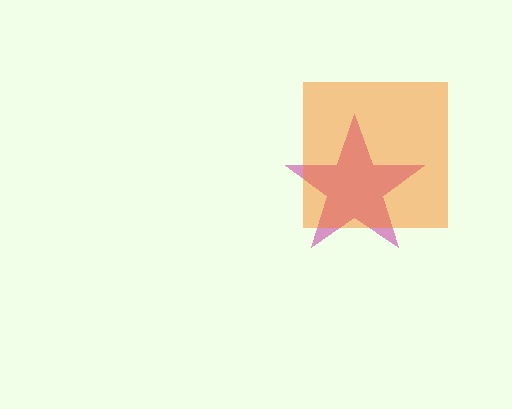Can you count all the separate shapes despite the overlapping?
Yes, there are 2 separate shapes.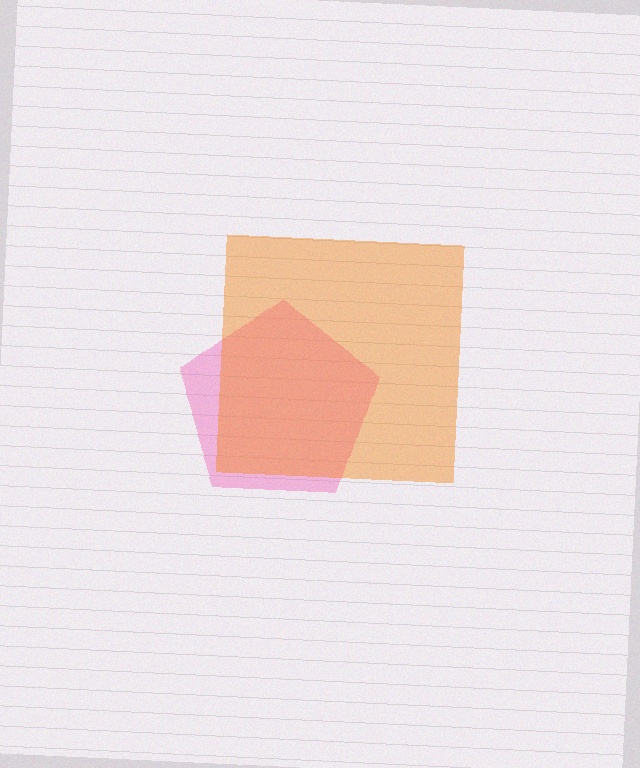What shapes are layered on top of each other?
The layered shapes are: a pink pentagon, an orange square.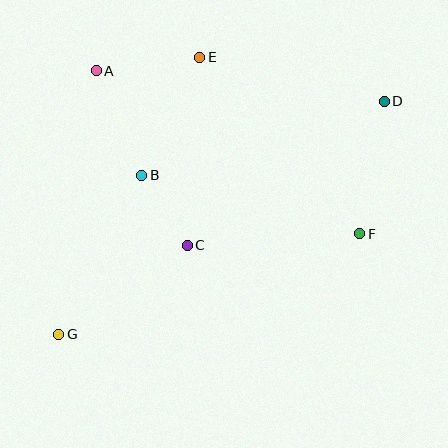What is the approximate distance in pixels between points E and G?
The distance between E and G is approximately 311 pixels.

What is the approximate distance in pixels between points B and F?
The distance between B and F is approximately 226 pixels.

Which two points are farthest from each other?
Points D and G are farthest from each other.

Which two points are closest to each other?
Points B and C are closest to each other.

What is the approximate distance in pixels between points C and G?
The distance between C and G is approximately 156 pixels.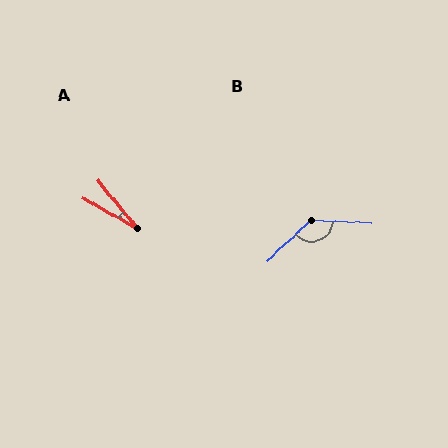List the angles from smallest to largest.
A (21°), B (134°).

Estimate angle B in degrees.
Approximately 134 degrees.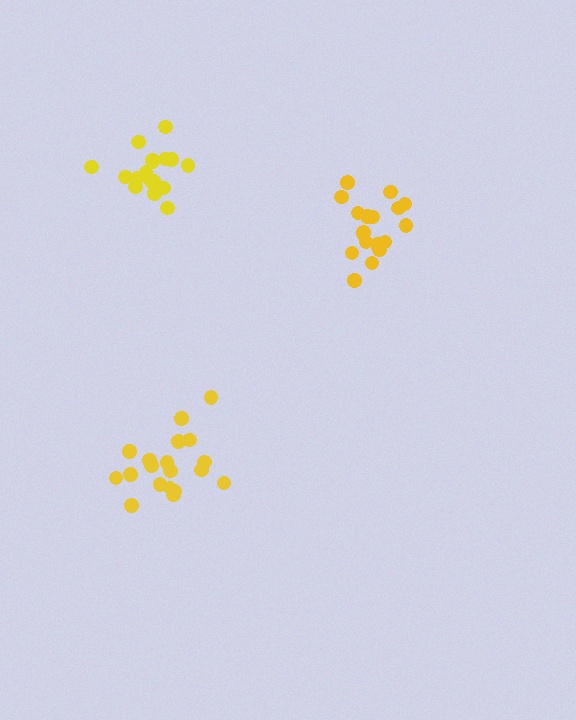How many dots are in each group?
Group 1: 18 dots, Group 2: 19 dots, Group 3: 17 dots (54 total).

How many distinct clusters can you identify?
There are 3 distinct clusters.